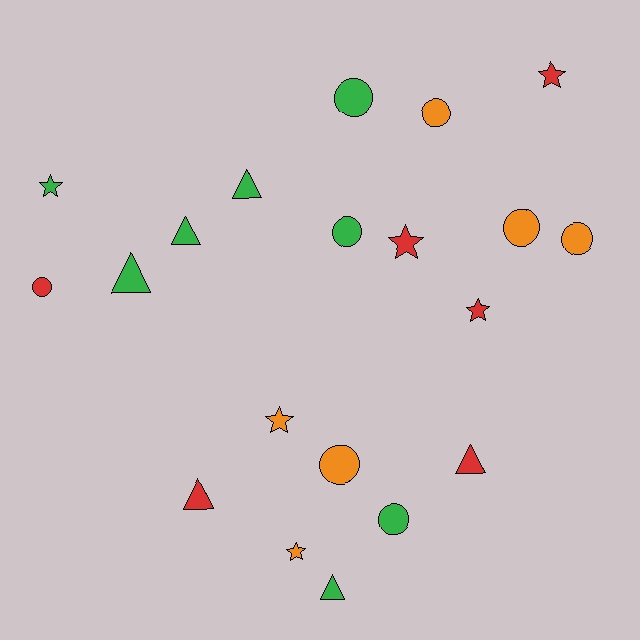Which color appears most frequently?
Green, with 8 objects.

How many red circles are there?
There is 1 red circle.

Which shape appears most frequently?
Circle, with 8 objects.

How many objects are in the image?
There are 20 objects.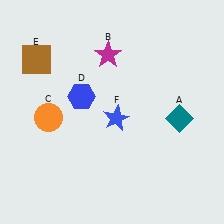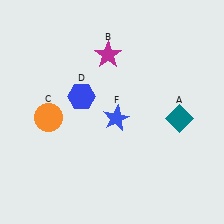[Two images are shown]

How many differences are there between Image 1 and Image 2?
There is 1 difference between the two images.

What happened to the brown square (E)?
The brown square (E) was removed in Image 2. It was in the top-left area of Image 1.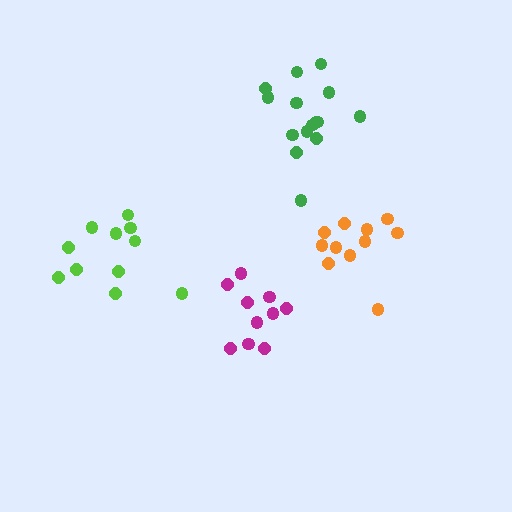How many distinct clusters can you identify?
There are 4 distinct clusters.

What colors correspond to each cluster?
The clusters are colored: green, orange, magenta, lime.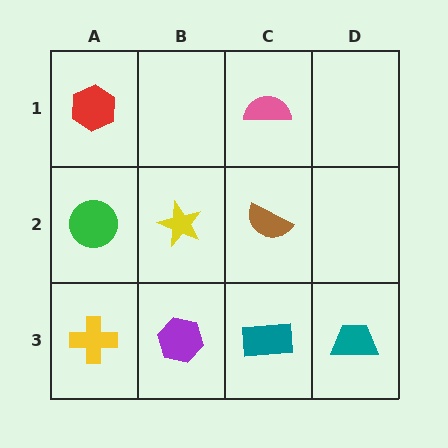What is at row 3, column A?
A yellow cross.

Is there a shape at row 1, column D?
No, that cell is empty.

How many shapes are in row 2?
3 shapes.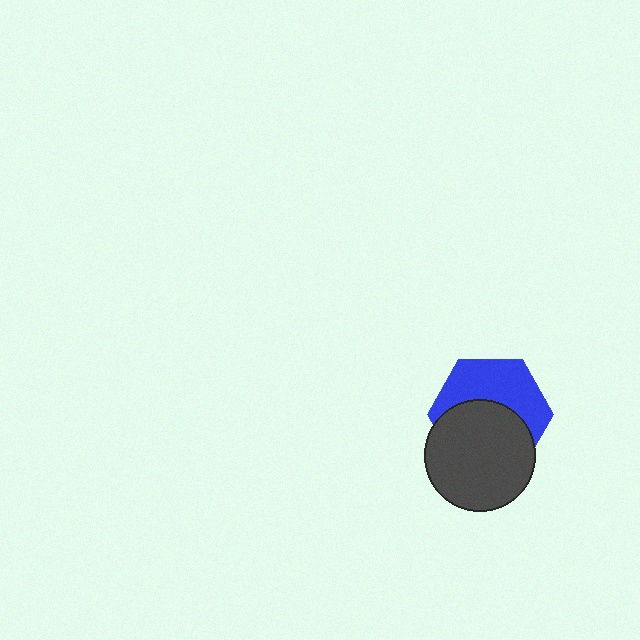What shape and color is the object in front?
The object in front is a dark gray circle.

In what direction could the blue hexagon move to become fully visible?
The blue hexagon could move up. That would shift it out from behind the dark gray circle entirely.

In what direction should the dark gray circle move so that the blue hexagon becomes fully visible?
The dark gray circle should move down. That is the shortest direction to clear the overlap and leave the blue hexagon fully visible.